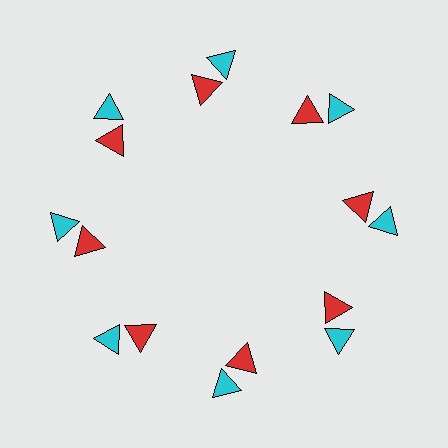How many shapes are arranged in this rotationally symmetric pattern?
There are 16 shapes, arranged in 8 groups of 2.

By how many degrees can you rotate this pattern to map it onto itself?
The pattern maps onto itself every 45 degrees of rotation.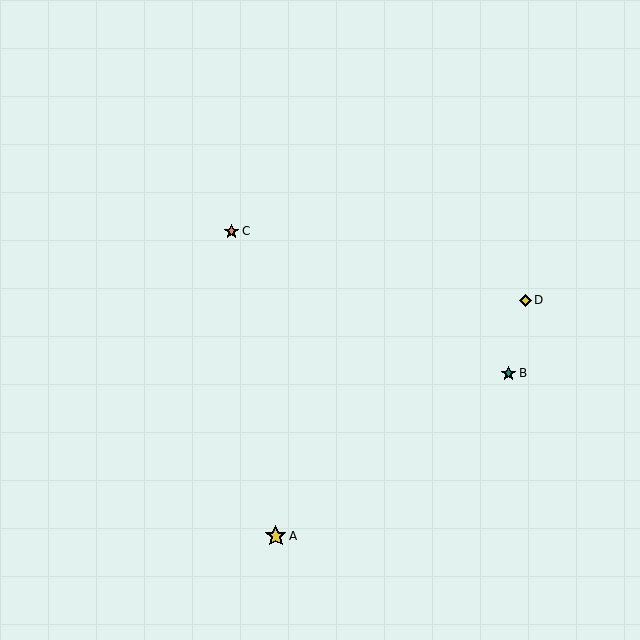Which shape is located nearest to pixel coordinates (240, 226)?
The orange star (labeled C) at (232, 231) is nearest to that location.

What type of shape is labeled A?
Shape A is a yellow star.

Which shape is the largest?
The yellow star (labeled A) is the largest.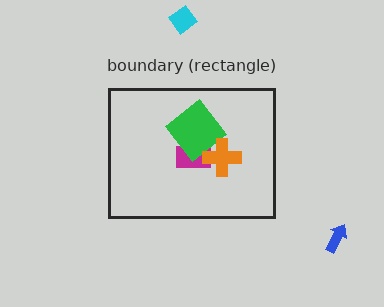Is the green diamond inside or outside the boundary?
Inside.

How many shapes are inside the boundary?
3 inside, 2 outside.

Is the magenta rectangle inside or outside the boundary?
Inside.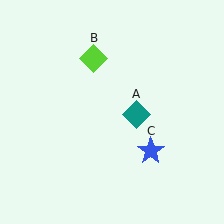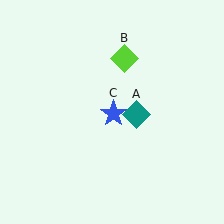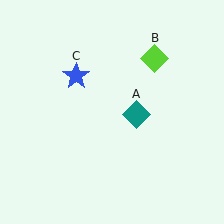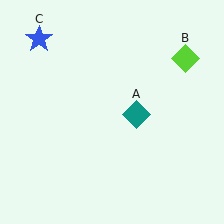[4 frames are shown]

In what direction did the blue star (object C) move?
The blue star (object C) moved up and to the left.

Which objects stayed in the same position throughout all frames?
Teal diamond (object A) remained stationary.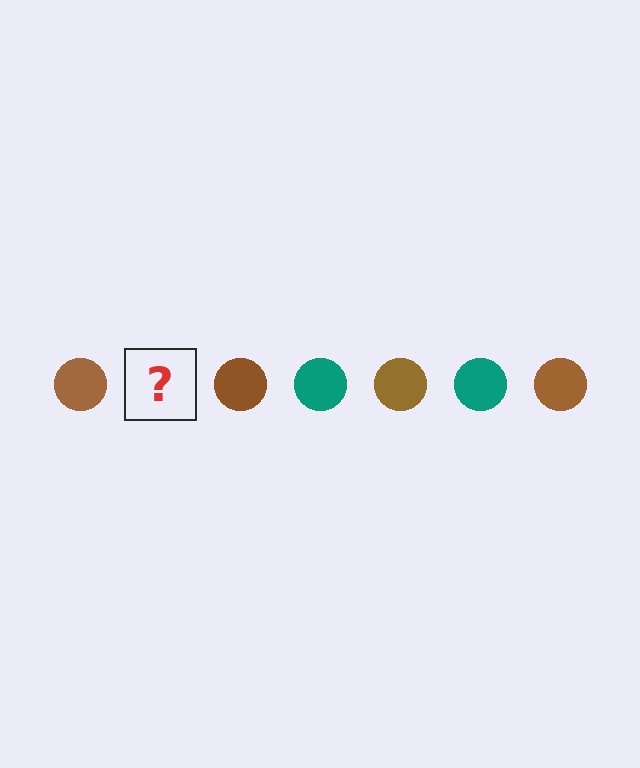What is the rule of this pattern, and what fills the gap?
The rule is that the pattern cycles through brown, teal circles. The gap should be filled with a teal circle.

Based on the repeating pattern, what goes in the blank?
The blank should be a teal circle.